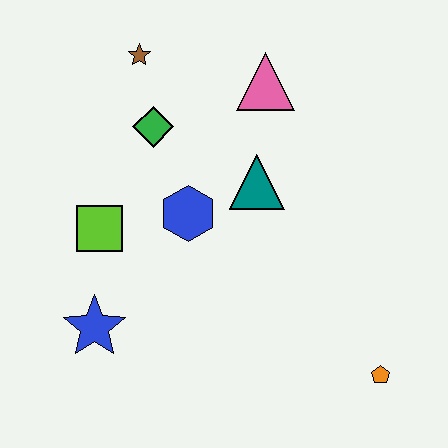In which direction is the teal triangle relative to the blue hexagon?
The teal triangle is to the right of the blue hexagon.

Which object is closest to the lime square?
The blue hexagon is closest to the lime square.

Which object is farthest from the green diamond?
The orange pentagon is farthest from the green diamond.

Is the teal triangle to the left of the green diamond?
No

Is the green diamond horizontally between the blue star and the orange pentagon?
Yes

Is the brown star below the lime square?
No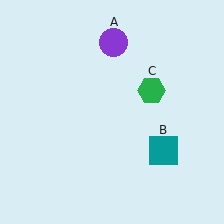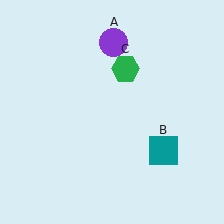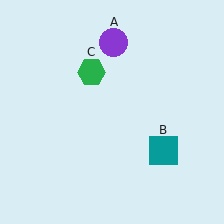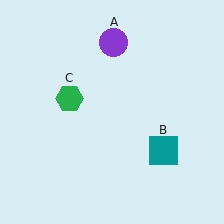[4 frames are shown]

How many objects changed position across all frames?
1 object changed position: green hexagon (object C).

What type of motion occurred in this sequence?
The green hexagon (object C) rotated counterclockwise around the center of the scene.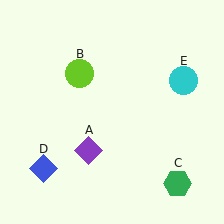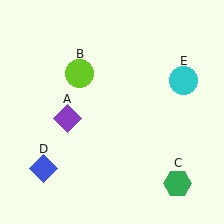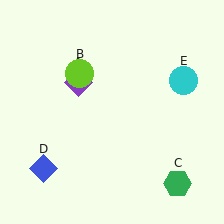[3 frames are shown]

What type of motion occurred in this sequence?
The purple diamond (object A) rotated clockwise around the center of the scene.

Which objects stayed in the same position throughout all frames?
Lime circle (object B) and green hexagon (object C) and blue diamond (object D) and cyan circle (object E) remained stationary.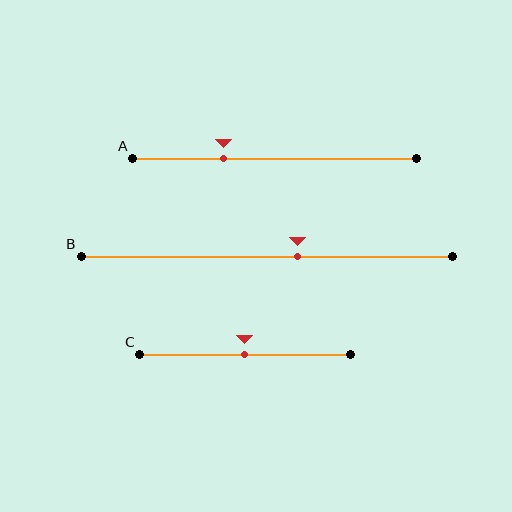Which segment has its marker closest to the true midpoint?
Segment C has its marker closest to the true midpoint.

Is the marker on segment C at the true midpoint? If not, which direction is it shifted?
Yes, the marker on segment C is at the true midpoint.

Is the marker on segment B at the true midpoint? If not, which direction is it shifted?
No, the marker on segment B is shifted to the right by about 8% of the segment length.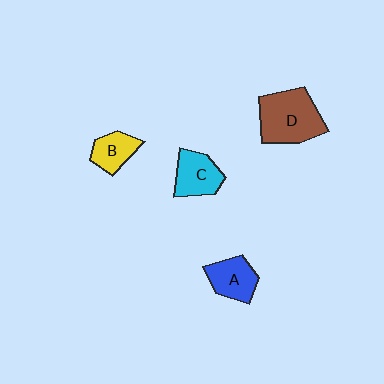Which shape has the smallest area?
Shape B (yellow).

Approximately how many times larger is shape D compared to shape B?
Approximately 2.1 times.